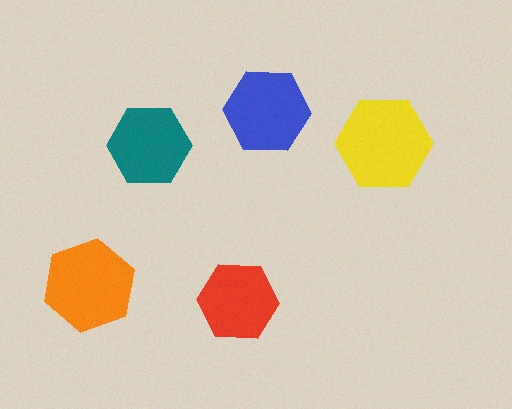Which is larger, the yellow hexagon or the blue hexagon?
The yellow one.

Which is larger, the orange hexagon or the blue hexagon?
The orange one.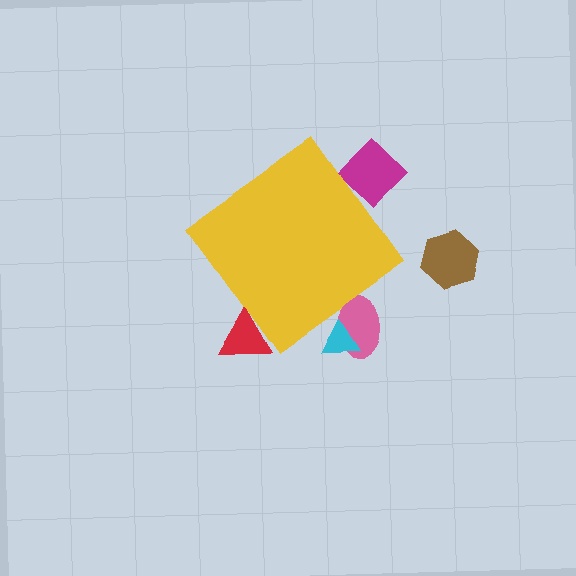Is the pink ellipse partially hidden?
Yes, the pink ellipse is partially hidden behind the yellow diamond.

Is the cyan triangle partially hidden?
Yes, the cyan triangle is partially hidden behind the yellow diamond.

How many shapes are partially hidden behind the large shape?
4 shapes are partially hidden.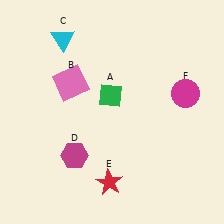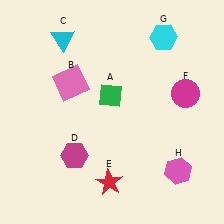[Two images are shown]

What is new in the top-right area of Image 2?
A cyan hexagon (G) was added in the top-right area of Image 2.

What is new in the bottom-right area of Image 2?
A pink hexagon (H) was added in the bottom-right area of Image 2.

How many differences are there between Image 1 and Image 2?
There are 2 differences between the two images.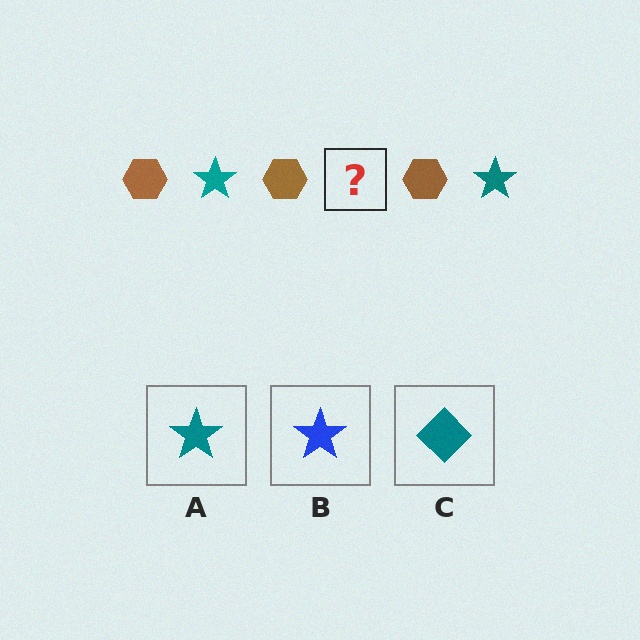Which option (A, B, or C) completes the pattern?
A.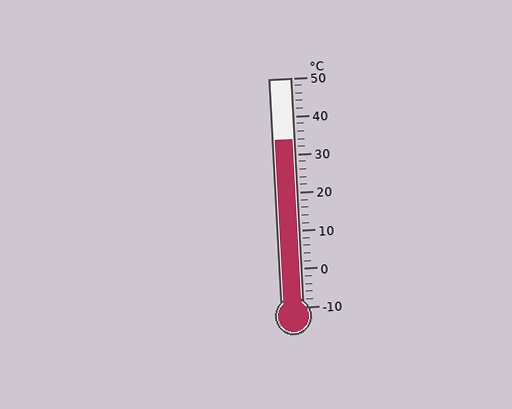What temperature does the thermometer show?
The thermometer shows approximately 34°C.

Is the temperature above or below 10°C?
The temperature is above 10°C.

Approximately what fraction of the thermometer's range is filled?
The thermometer is filled to approximately 75% of its range.